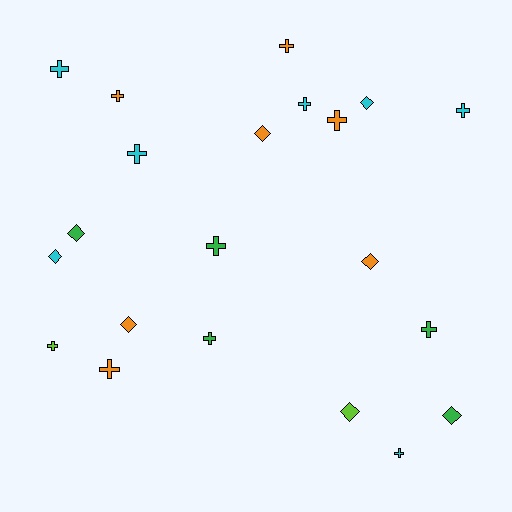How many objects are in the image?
There are 21 objects.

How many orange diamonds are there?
There are 3 orange diamonds.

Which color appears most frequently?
Cyan, with 7 objects.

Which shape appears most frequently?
Cross, with 13 objects.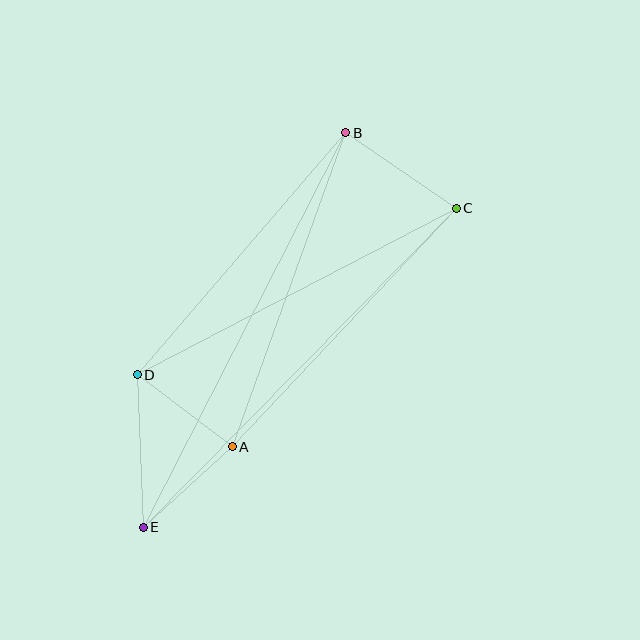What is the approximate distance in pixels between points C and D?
The distance between C and D is approximately 360 pixels.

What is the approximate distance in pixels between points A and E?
The distance between A and E is approximately 120 pixels.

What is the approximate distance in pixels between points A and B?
The distance between A and B is approximately 334 pixels.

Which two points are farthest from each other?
Points C and E are farthest from each other.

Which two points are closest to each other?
Points A and D are closest to each other.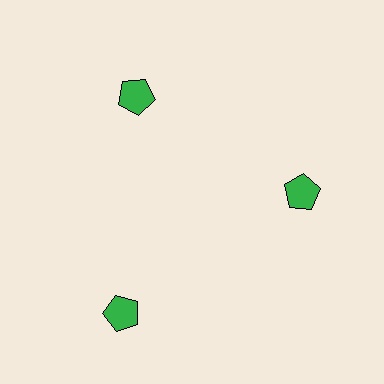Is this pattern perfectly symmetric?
No. The 3 green pentagons are arranged in a ring, but one element near the 7 o'clock position is pushed outward from the center, breaking the 3-fold rotational symmetry.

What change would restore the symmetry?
The symmetry would be restored by moving it inward, back onto the ring so that all 3 pentagons sit at equal angles and equal distance from the center.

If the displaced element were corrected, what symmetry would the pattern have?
It would have 3-fold rotational symmetry — the pattern would map onto itself every 120 degrees.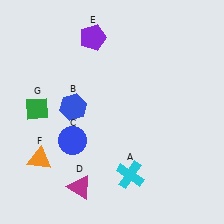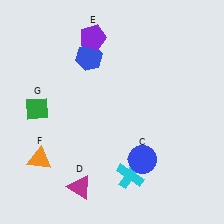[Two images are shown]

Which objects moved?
The objects that moved are: the blue hexagon (B), the blue circle (C).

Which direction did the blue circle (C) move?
The blue circle (C) moved right.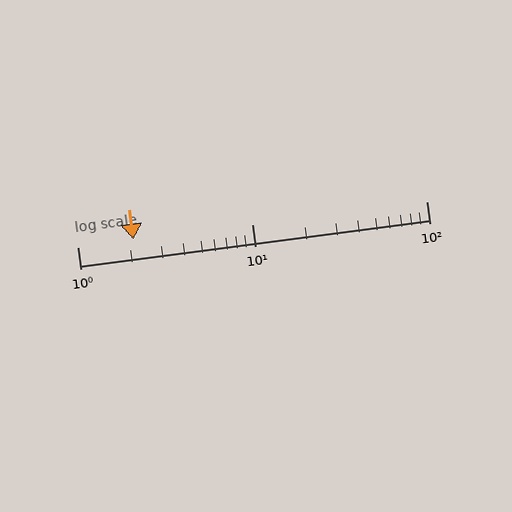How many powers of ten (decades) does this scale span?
The scale spans 2 decades, from 1 to 100.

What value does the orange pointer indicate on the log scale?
The pointer indicates approximately 2.1.